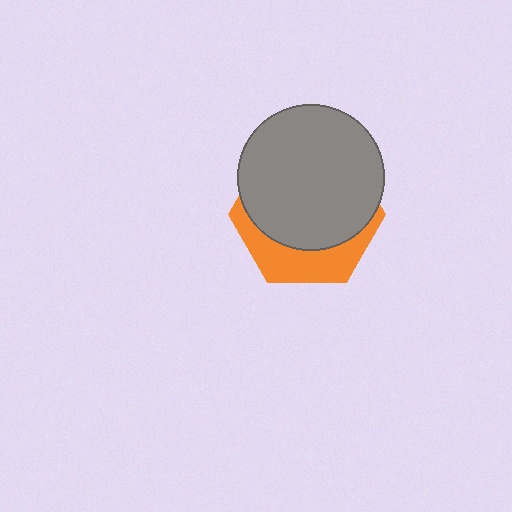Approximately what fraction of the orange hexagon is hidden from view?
Roughly 69% of the orange hexagon is hidden behind the gray circle.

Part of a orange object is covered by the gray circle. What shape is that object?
It is a hexagon.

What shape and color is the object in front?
The object in front is a gray circle.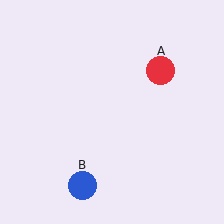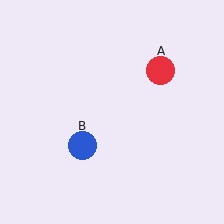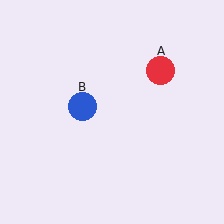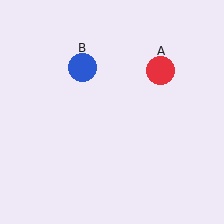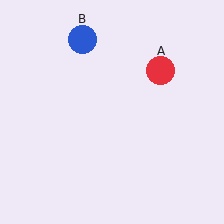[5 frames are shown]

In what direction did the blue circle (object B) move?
The blue circle (object B) moved up.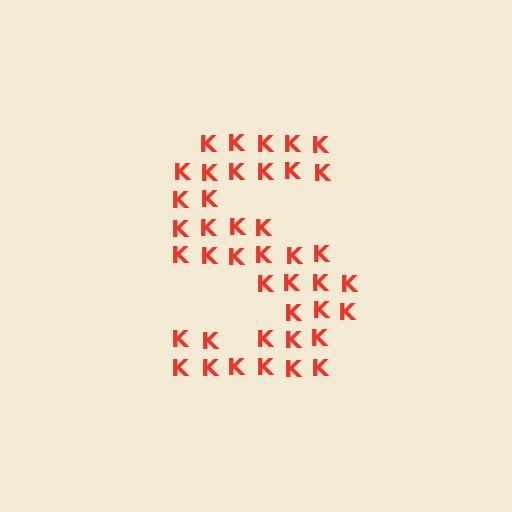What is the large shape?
The large shape is the letter S.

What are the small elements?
The small elements are letter K's.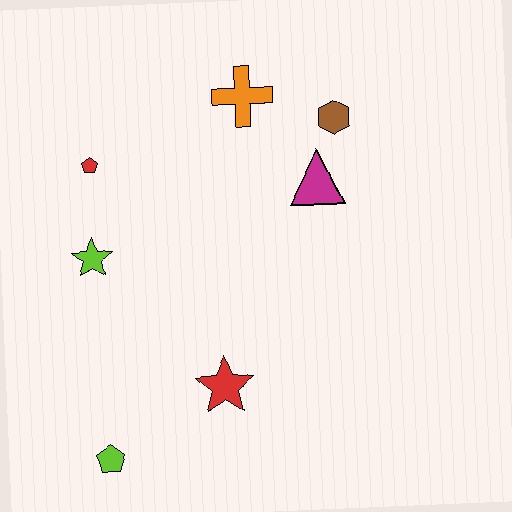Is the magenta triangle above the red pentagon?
No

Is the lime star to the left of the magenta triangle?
Yes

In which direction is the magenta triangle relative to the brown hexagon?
The magenta triangle is below the brown hexagon.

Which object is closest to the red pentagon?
The lime star is closest to the red pentagon.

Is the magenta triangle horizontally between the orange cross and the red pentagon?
No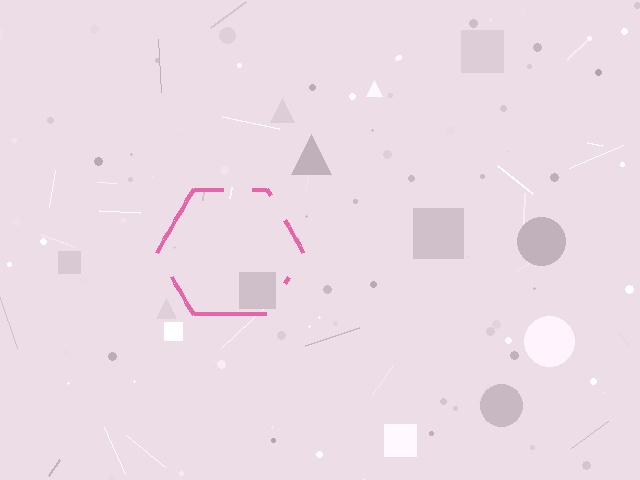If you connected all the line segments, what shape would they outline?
They would outline a hexagon.